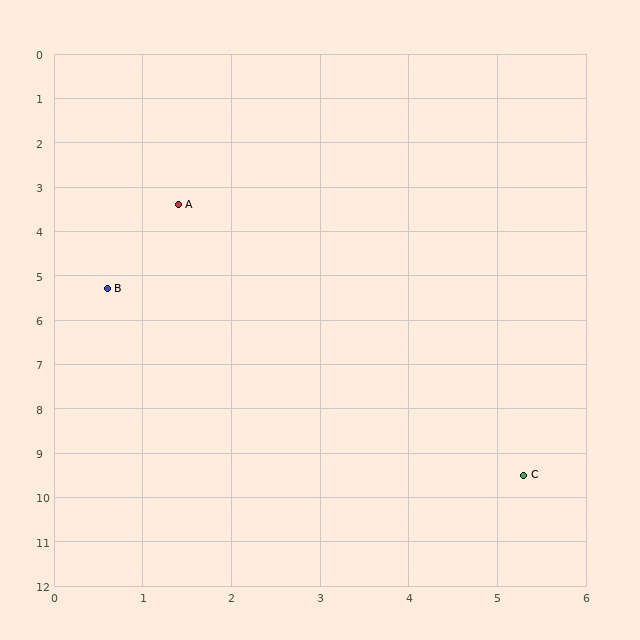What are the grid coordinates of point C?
Point C is at approximately (5.3, 9.5).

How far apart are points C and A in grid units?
Points C and A are about 7.2 grid units apart.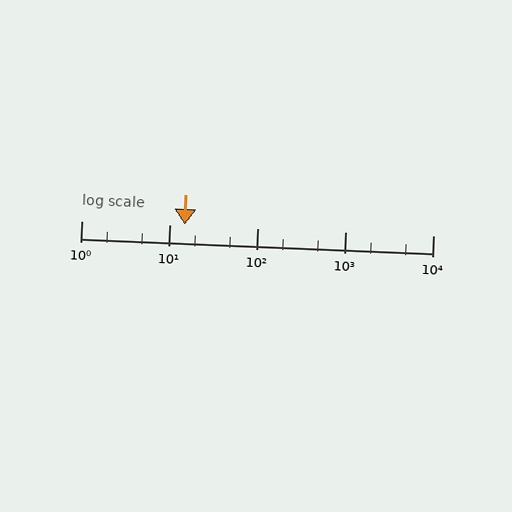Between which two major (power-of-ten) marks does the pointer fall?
The pointer is between 10 and 100.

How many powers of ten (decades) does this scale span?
The scale spans 4 decades, from 1 to 10000.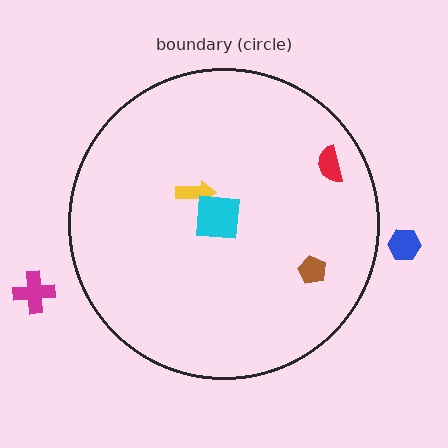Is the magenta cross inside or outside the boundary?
Outside.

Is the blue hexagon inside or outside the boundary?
Outside.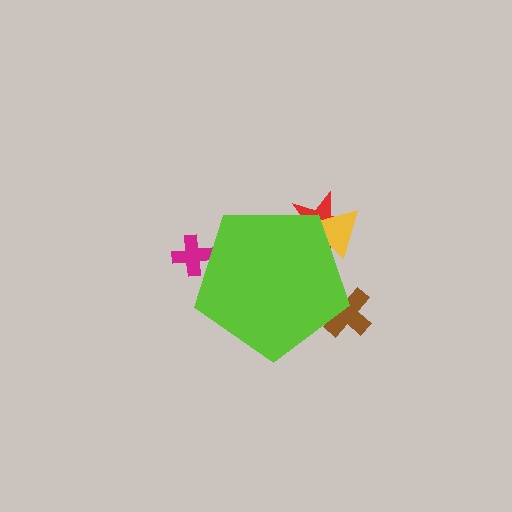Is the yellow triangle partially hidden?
Yes, the yellow triangle is partially hidden behind the lime pentagon.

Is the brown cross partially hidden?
Yes, the brown cross is partially hidden behind the lime pentagon.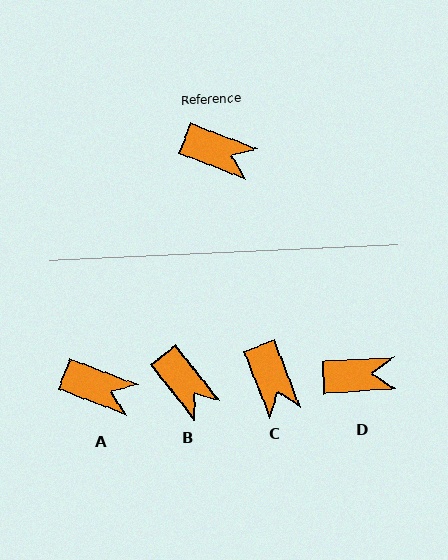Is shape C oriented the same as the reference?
No, it is off by about 48 degrees.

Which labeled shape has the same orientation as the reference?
A.